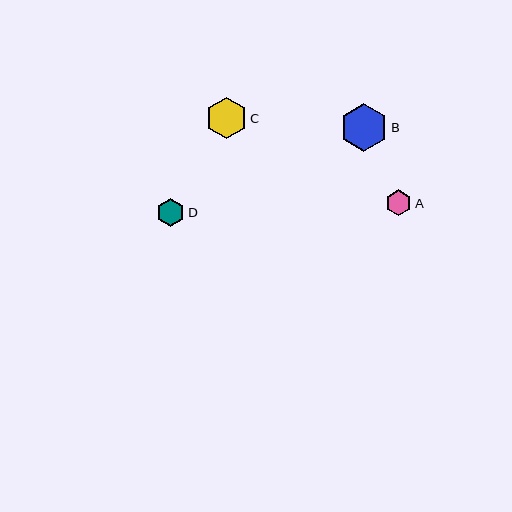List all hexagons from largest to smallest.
From largest to smallest: B, C, D, A.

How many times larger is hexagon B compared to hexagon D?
Hexagon B is approximately 1.7 times the size of hexagon D.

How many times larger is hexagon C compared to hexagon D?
Hexagon C is approximately 1.4 times the size of hexagon D.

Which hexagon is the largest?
Hexagon B is the largest with a size of approximately 48 pixels.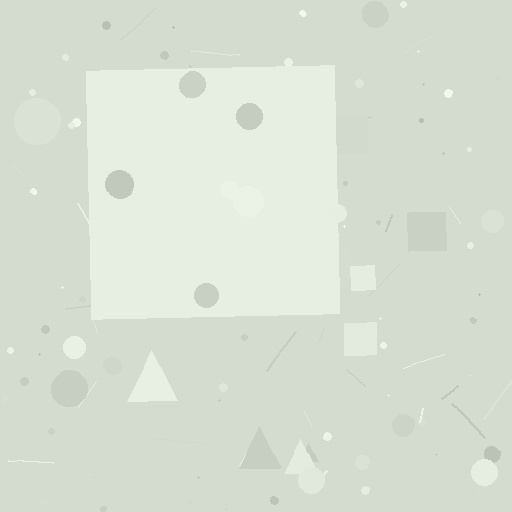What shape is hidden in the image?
A square is hidden in the image.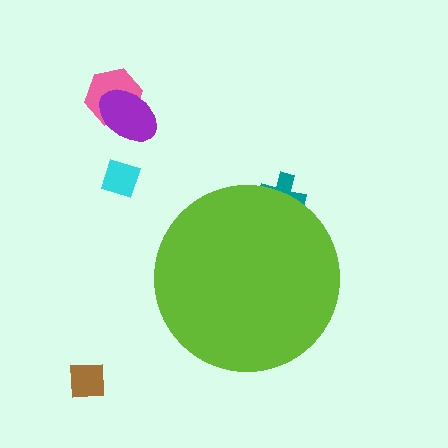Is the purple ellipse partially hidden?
No, the purple ellipse is fully visible.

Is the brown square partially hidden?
No, the brown square is fully visible.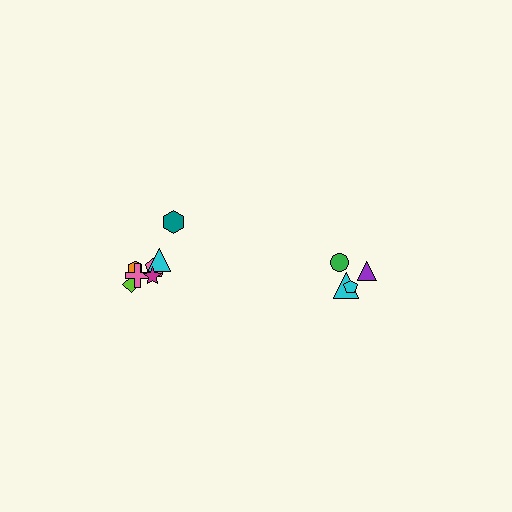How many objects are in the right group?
There are 4 objects.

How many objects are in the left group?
There are 7 objects.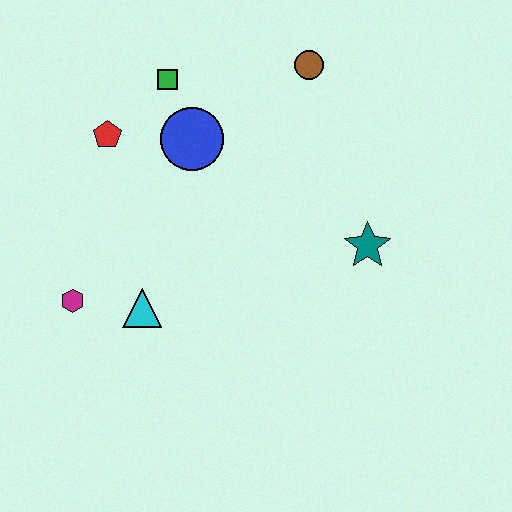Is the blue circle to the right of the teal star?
No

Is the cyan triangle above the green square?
No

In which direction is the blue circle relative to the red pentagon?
The blue circle is to the right of the red pentagon.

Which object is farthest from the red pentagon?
The teal star is farthest from the red pentagon.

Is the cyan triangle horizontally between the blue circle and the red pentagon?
Yes